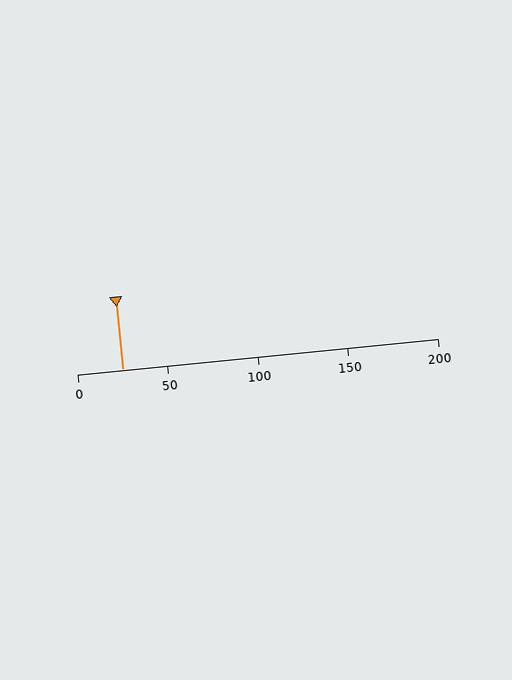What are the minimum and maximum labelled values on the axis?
The axis runs from 0 to 200.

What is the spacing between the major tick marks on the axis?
The major ticks are spaced 50 apart.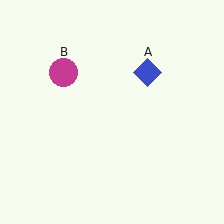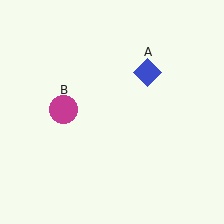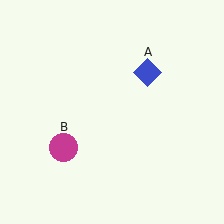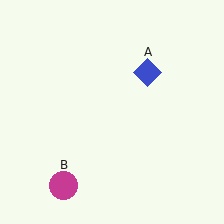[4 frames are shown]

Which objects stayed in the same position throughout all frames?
Blue diamond (object A) remained stationary.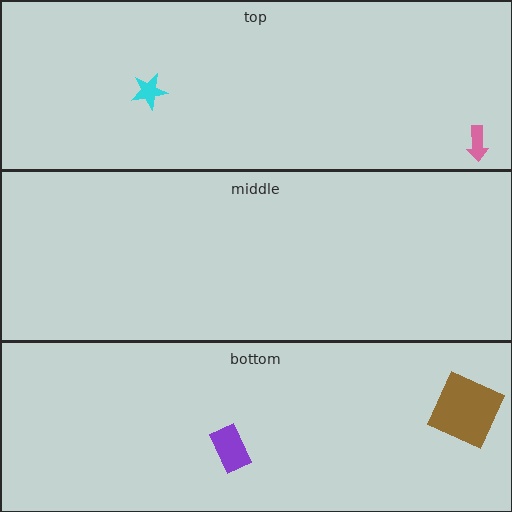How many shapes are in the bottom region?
2.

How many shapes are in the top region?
2.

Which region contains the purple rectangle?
The bottom region.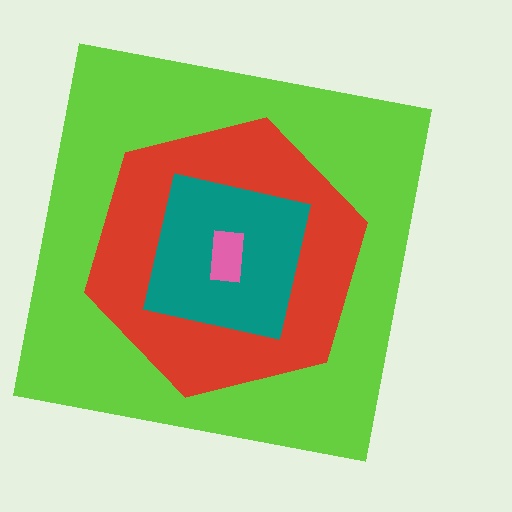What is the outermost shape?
The lime square.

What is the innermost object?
The pink rectangle.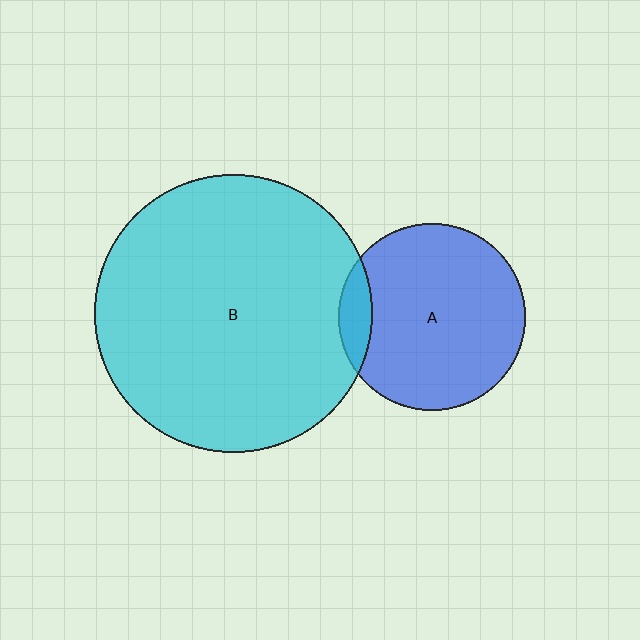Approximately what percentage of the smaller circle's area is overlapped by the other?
Approximately 10%.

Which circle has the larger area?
Circle B (cyan).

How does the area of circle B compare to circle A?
Approximately 2.2 times.